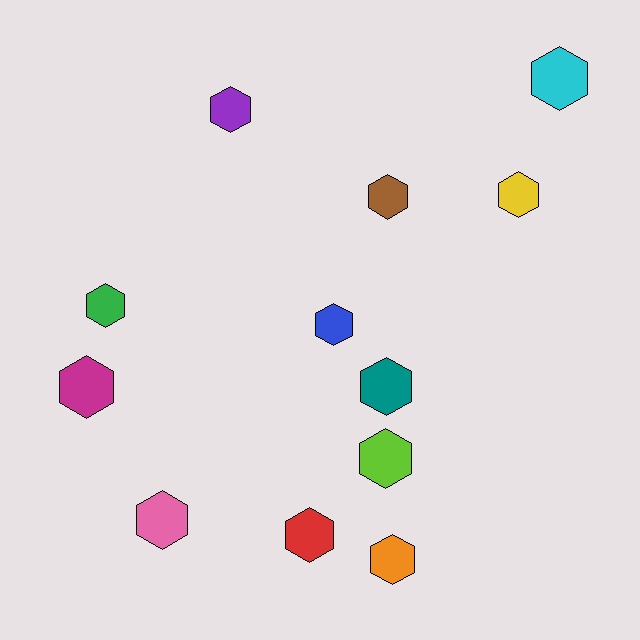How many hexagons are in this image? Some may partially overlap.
There are 12 hexagons.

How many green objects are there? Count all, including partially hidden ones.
There is 1 green object.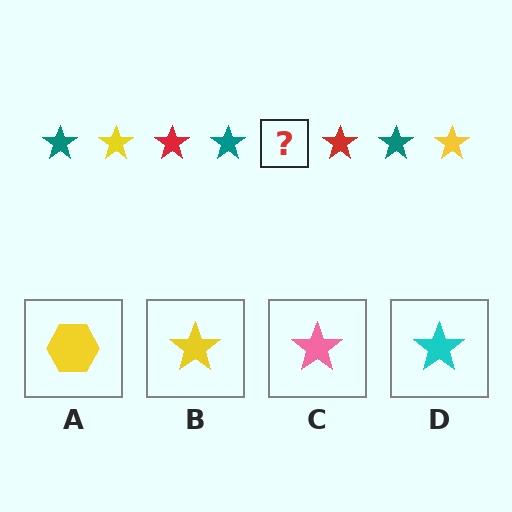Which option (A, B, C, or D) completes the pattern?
B.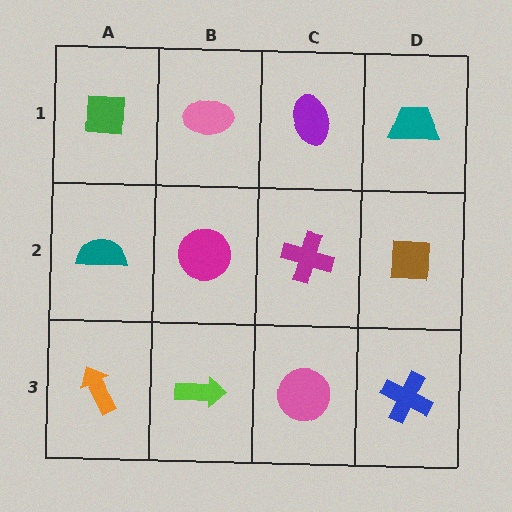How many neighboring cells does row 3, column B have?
3.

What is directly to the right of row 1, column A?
A pink ellipse.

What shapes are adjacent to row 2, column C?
A purple ellipse (row 1, column C), a pink circle (row 3, column C), a magenta circle (row 2, column B), a brown square (row 2, column D).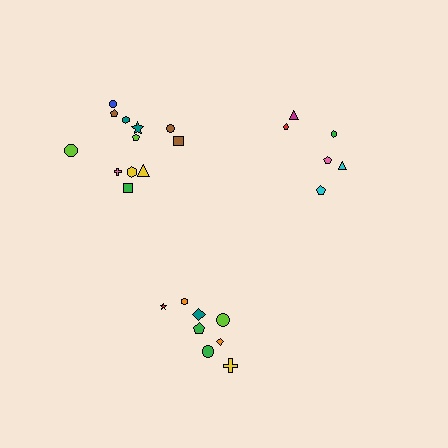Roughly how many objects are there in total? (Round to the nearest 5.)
Roughly 25 objects in total.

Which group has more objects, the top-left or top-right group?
The top-left group.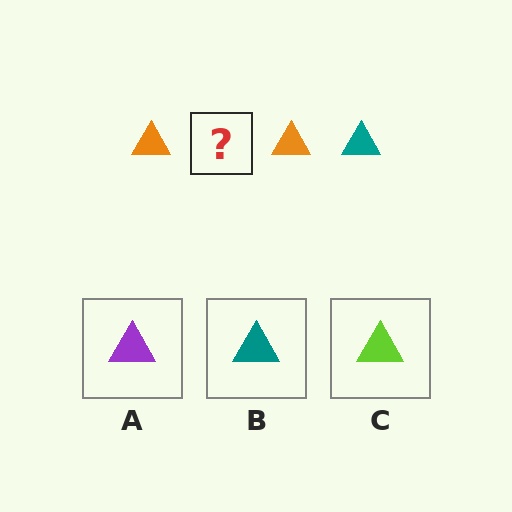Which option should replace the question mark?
Option B.